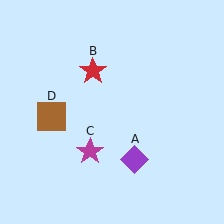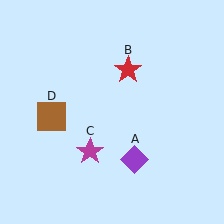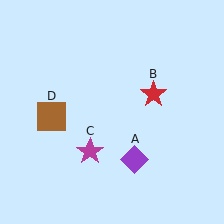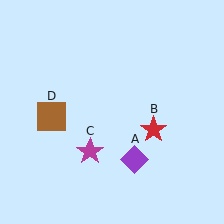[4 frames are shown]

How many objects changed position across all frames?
1 object changed position: red star (object B).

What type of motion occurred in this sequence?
The red star (object B) rotated clockwise around the center of the scene.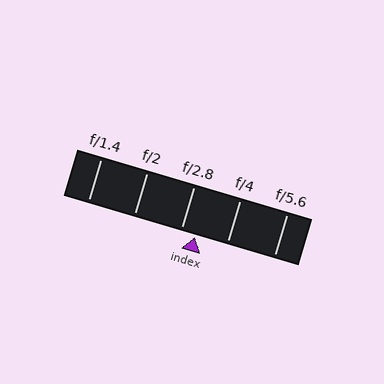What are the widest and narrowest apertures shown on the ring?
The widest aperture shown is f/1.4 and the narrowest is f/5.6.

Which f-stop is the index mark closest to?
The index mark is closest to f/2.8.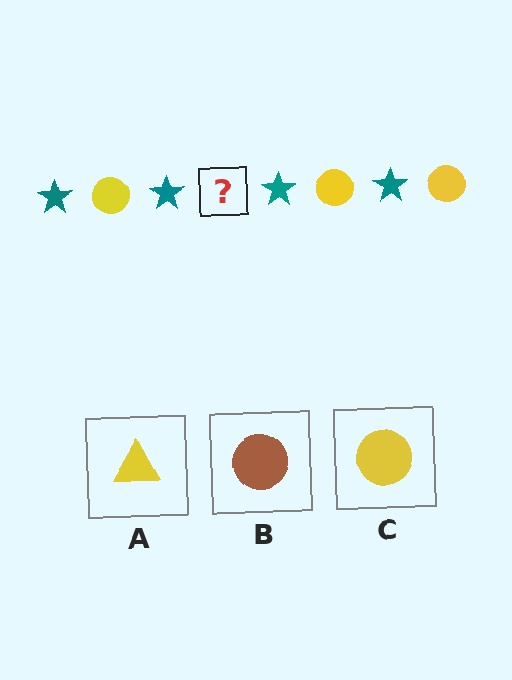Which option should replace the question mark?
Option C.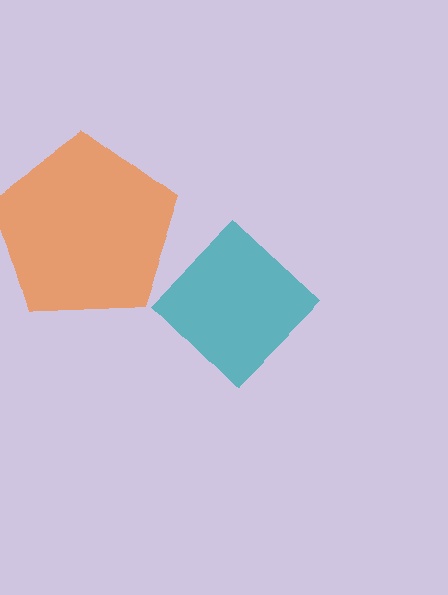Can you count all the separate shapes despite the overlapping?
Yes, there are 2 separate shapes.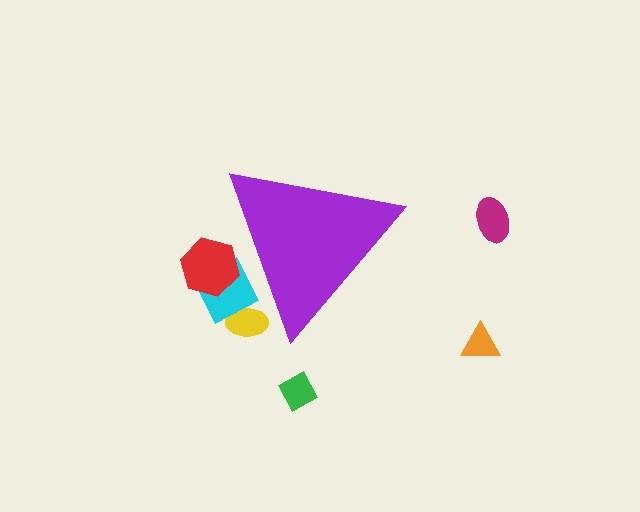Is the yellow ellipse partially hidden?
Yes, the yellow ellipse is partially hidden behind the purple triangle.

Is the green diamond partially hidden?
No, the green diamond is fully visible.